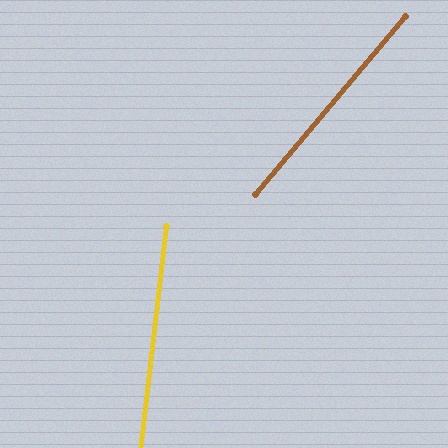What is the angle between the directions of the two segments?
Approximately 33 degrees.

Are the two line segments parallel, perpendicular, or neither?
Neither parallel nor perpendicular — they differ by about 33°.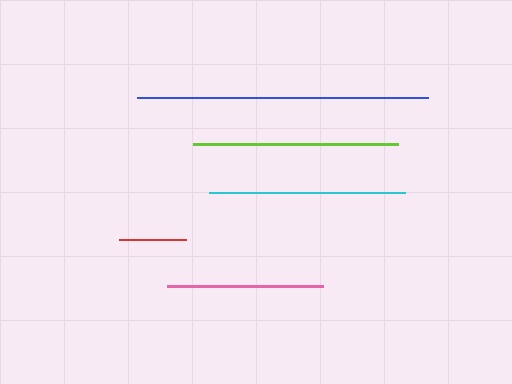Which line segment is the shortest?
The red line is the shortest at approximately 66 pixels.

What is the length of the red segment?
The red segment is approximately 66 pixels long.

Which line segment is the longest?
The blue line is the longest at approximately 291 pixels.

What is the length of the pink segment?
The pink segment is approximately 156 pixels long.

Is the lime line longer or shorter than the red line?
The lime line is longer than the red line.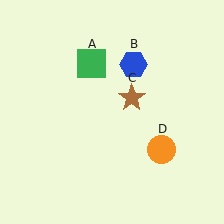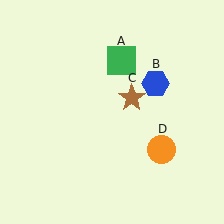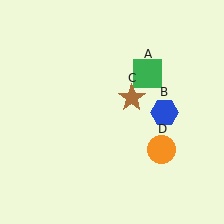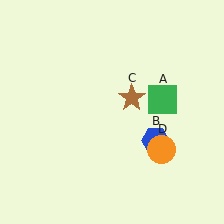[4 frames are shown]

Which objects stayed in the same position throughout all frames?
Brown star (object C) and orange circle (object D) remained stationary.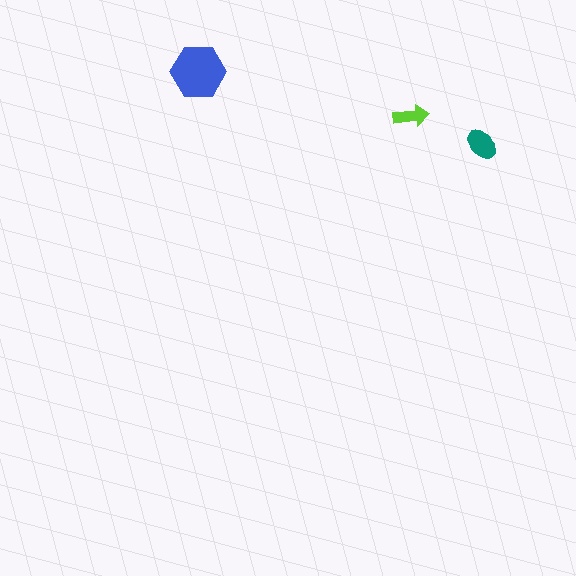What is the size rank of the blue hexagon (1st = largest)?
1st.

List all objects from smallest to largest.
The lime arrow, the teal ellipse, the blue hexagon.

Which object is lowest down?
The teal ellipse is bottommost.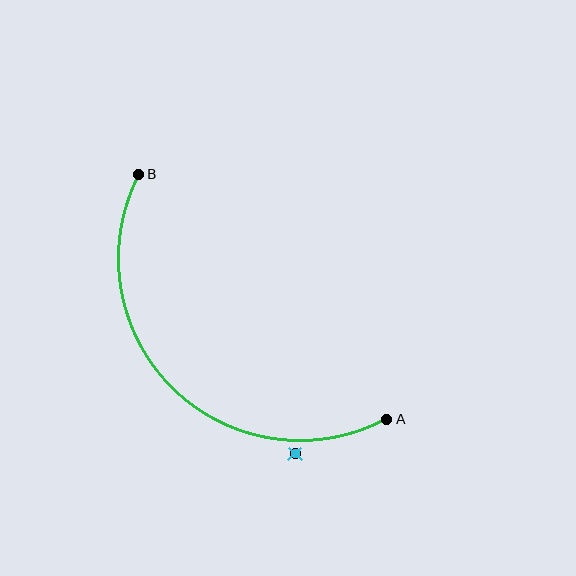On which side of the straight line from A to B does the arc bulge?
The arc bulges below and to the left of the straight line connecting A and B.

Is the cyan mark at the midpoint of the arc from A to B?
No — the cyan mark does not lie on the arc at all. It sits slightly outside the curve.